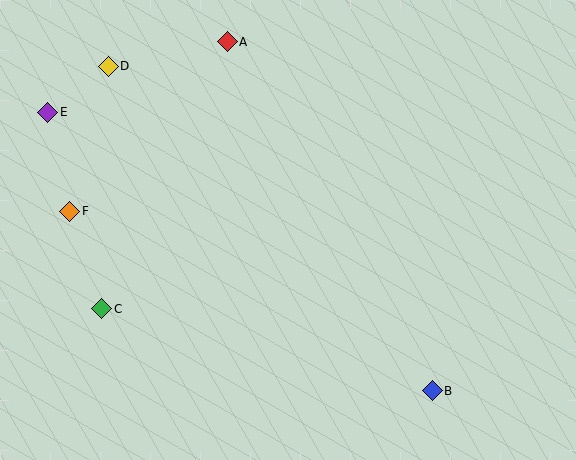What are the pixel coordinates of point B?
Point B is at (432, 391).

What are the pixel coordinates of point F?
Point F is at (70, 211).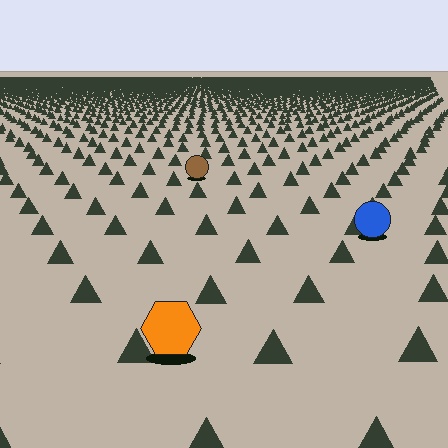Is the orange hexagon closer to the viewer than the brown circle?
Yes. The orange hexagon is closer — you can tell from the texture gradient: the ground texture is coarser near it.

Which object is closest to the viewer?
The orange hexagon is closest. The texture marks near it are larger and more spread out.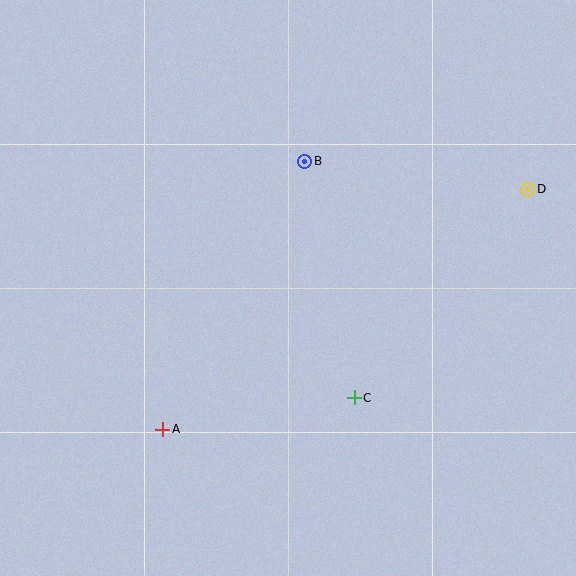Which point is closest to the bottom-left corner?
Point A is closest to the bottom-left corner.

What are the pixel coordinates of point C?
Point C is at (354, 398).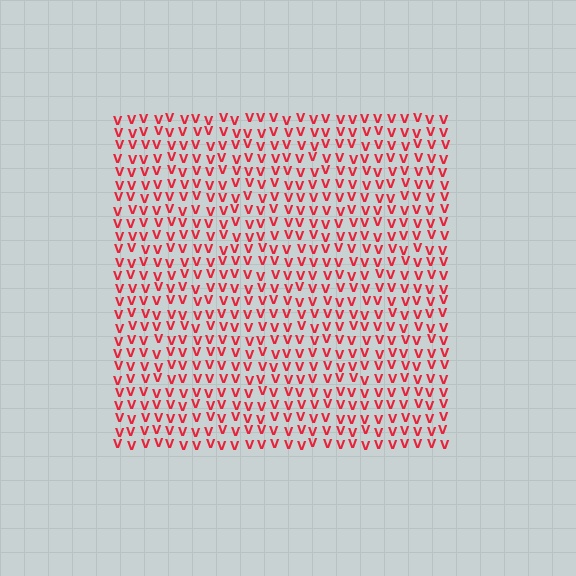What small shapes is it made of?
It is made of small letter V's.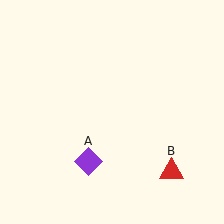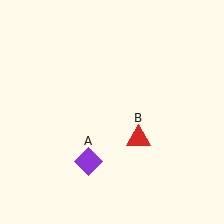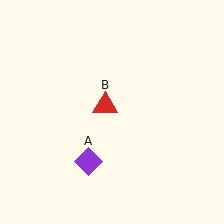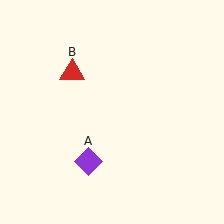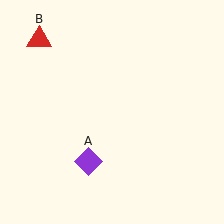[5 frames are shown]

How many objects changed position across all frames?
1 object changed position: red triangle (object B).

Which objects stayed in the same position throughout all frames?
Purple diamond (object A) remained stationary.